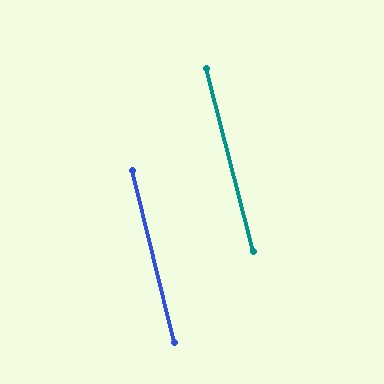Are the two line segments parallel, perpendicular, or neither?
Parallel — their directions differ by only 1.0°.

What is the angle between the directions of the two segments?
Approximately 1 degree.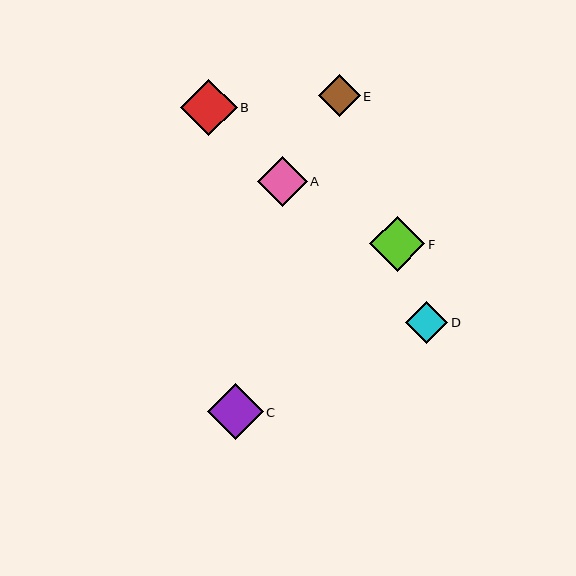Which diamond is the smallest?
Diamond E is the smallest with a size of approximately 42 pixels.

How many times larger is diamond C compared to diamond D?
Diamond C is approximately 1.3 times the size of diamond D.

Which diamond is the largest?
Diamond B is the largest with a size of approximately 57 pixels.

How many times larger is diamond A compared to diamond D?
Diamond A is approximately 1.2 times the size of diamond D.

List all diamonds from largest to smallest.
From largest to smallest: B, C, F, A, D, E.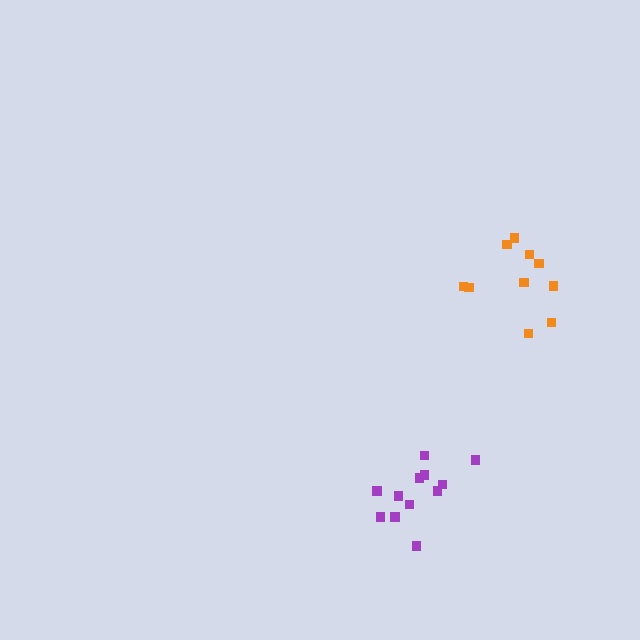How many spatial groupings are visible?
There are 2 spatial groupings.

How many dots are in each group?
Group 1: 12 dots, Group 2: 10 dots (22 total).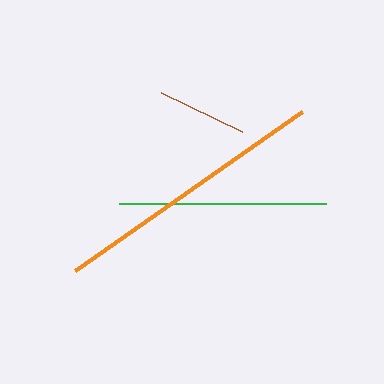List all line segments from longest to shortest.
From longest to shortest: orange, green, brown.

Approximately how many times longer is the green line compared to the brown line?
The green line is approximately 2.3 times the length of the brown line.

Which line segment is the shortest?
The brown line is the shortest at approximately 90 pixels.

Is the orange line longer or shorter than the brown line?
The orange line is longer than the brown line.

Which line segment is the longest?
The orange line is the longest at approximately 277 pixels.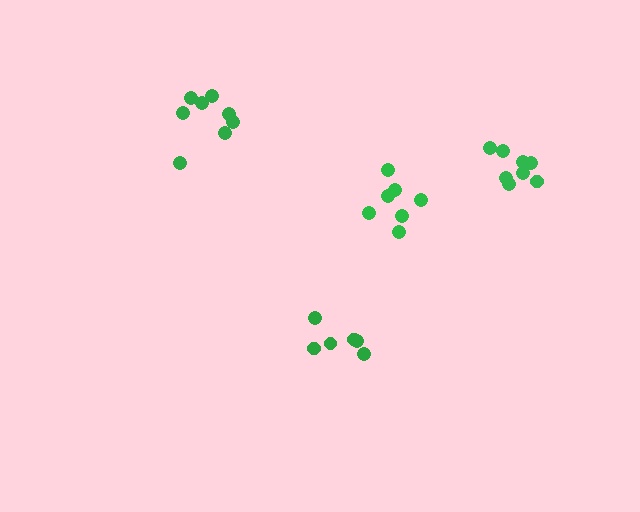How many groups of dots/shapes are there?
There are 4 groups.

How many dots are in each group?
Group 1: 6 dots, Group 2: 8 dots, Group 3: 7 dots, Group 4: 8 dots (29 total).